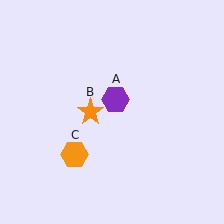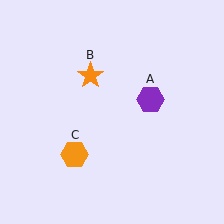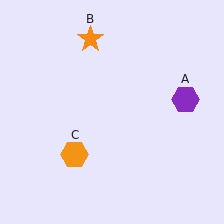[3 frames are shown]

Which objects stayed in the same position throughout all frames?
Orange hexagon (object C) remained stationary.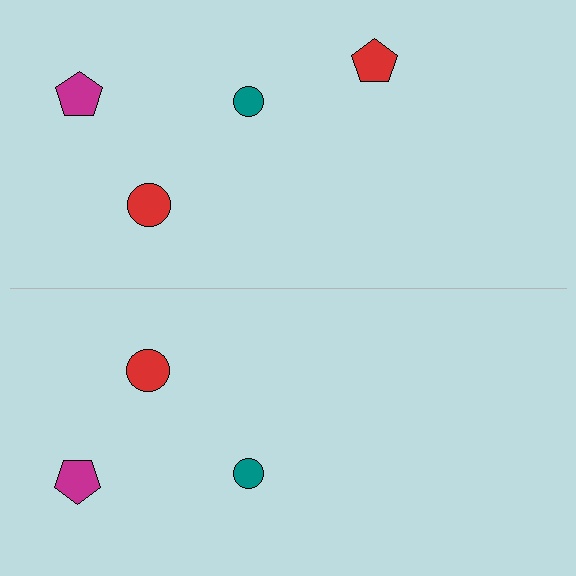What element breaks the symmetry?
A red pentagon is missing from the bottom side.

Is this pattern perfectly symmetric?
No, the pattern is not perfectly symmetric. A red pentagon is missing from the bottom side.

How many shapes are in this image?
There are 7 shapes in this image.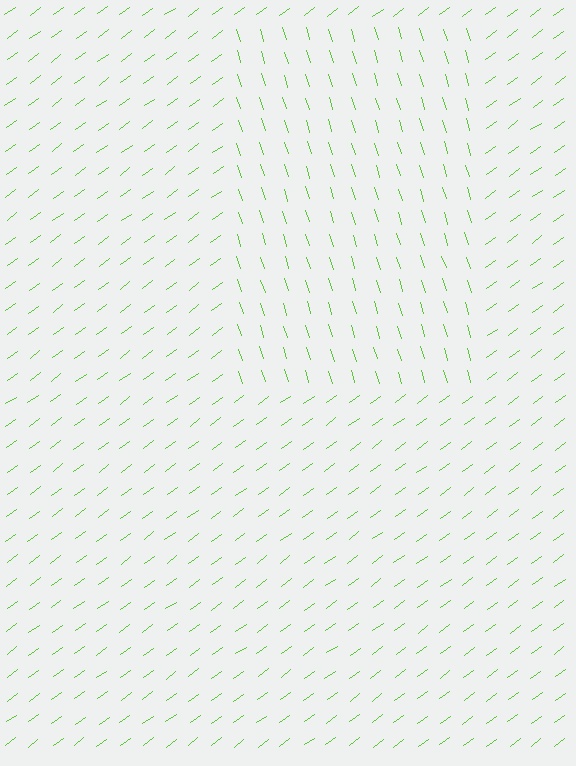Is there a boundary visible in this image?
Yes, there is a texture boundary formed by a change in line orientation.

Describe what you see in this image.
The image is filled with small lime line segments. A rectangle region in the image has lines oriented differently from the surrounding lines, creating a visible texture boundary.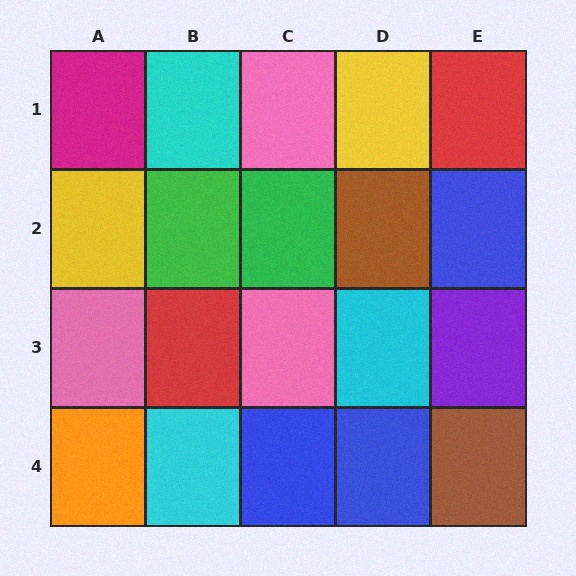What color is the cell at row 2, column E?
Blue.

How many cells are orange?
1 cell is orange.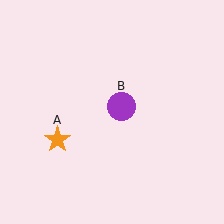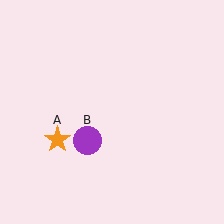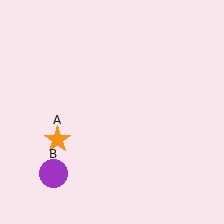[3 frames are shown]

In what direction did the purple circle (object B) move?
The purple circle (object B) moved down and to the left.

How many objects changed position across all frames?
1 object changed position: purple circle (object B).